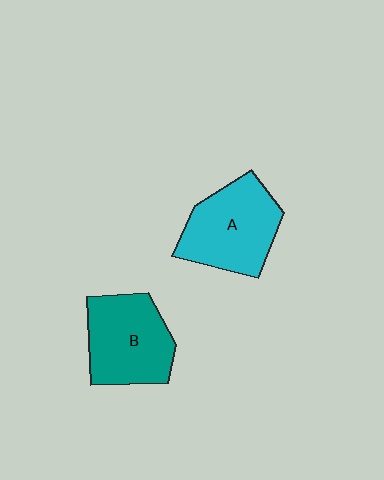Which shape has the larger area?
Shape A (cyan).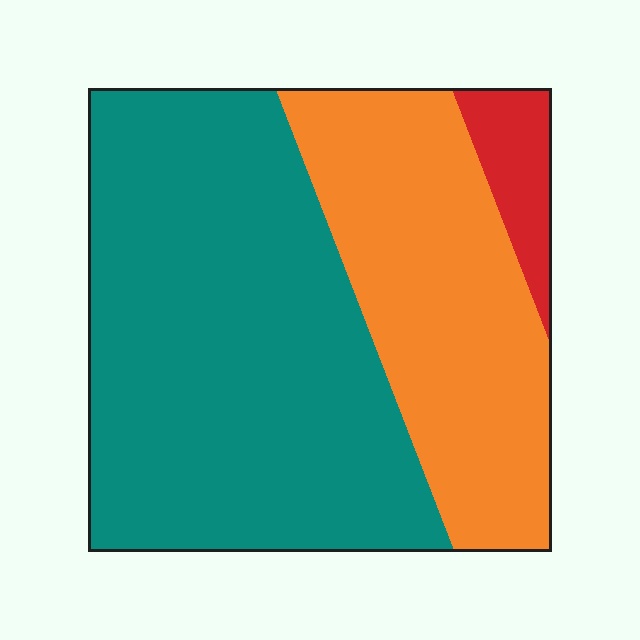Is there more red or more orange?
Orange.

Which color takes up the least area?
Red, at roughly 5%.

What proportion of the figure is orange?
Orange takes up about one third (1/3) of the figure.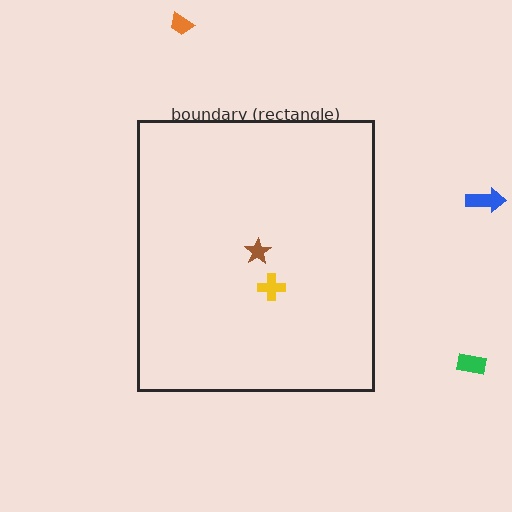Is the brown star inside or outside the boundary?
Inside.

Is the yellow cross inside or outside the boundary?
Inside.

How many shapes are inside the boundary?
2 inside, 3 outside.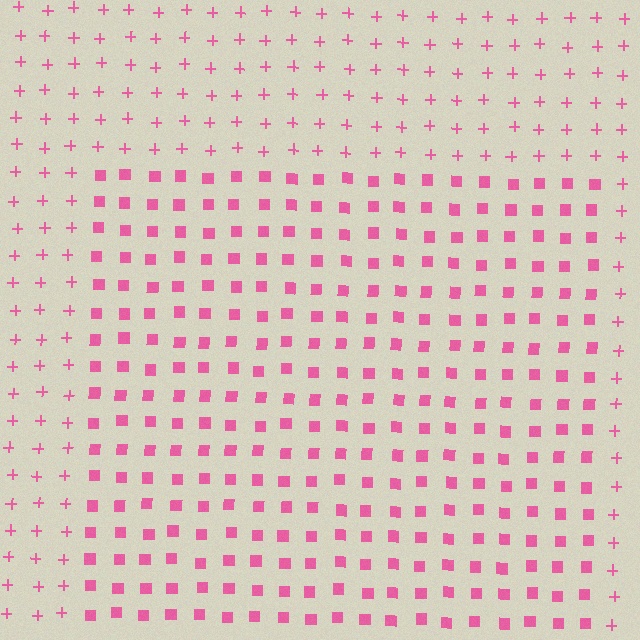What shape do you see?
I see a rectangle.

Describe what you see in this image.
The image is filled with small pink elements arranged in a uniform grid. A rectangle-shaped region contains squares, while the surrounding area contains plus signs. The boundary is defined purely by the change in element shape.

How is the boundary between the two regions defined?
The boundary is defined by a change in element shape: squares inside vs. plus signs outside. All elements share the same color and spacing.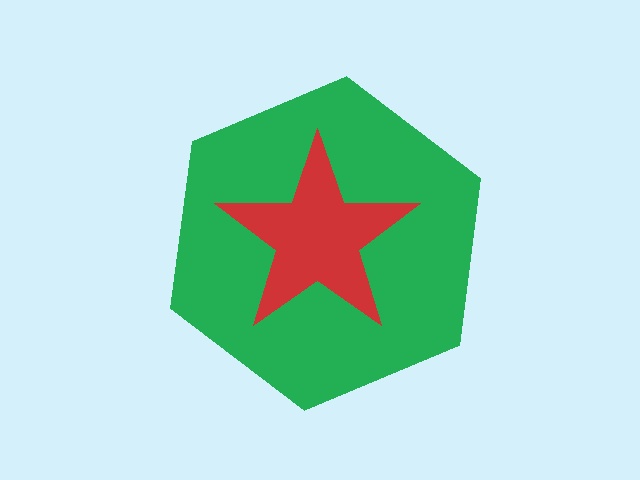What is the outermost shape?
The green hexagon.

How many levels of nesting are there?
2.